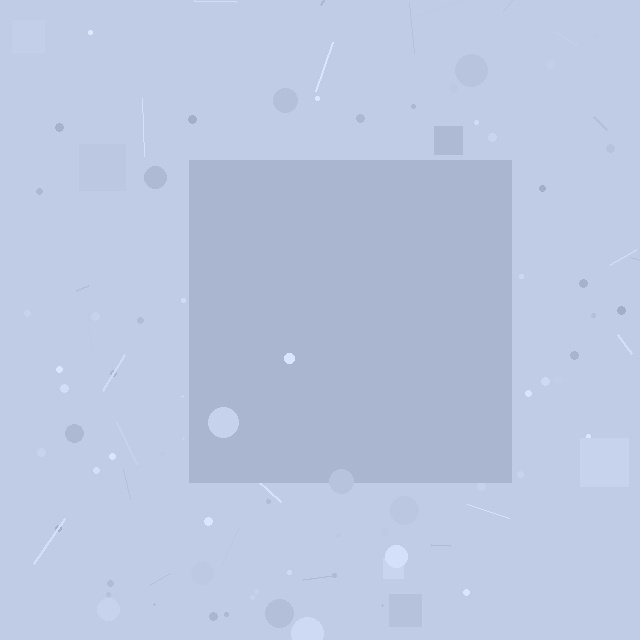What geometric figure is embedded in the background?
A square is embedded in the background.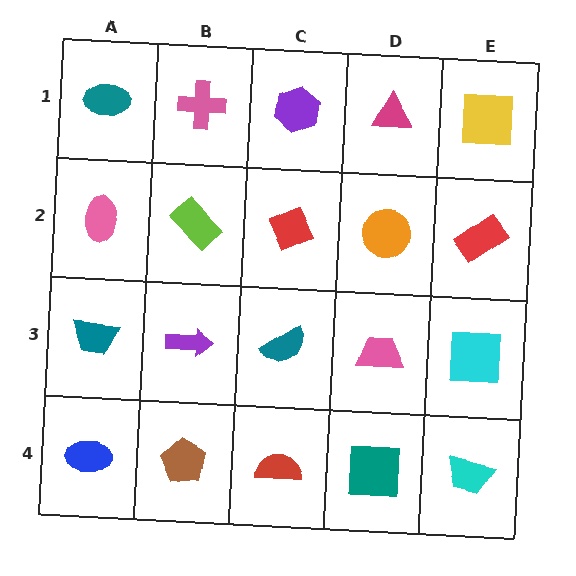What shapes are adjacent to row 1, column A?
A pink ellipse (row 2, column A), a pink cross (row 1, column B).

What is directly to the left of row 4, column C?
A brown pentagon.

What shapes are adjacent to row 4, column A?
A teal trapezoid (row 3, column A), a brown pentagon (row 4, column B).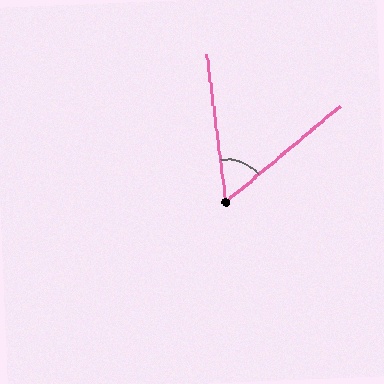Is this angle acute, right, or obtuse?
It is acute.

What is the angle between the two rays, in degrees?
Approximately 57 degrees.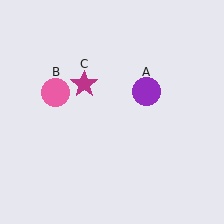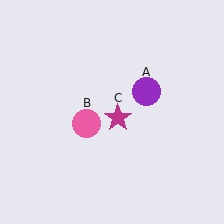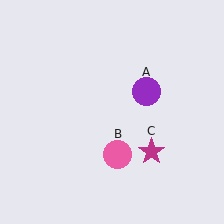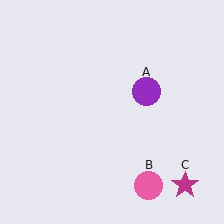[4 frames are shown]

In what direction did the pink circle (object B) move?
The pink circle (object B) moved down and to the right.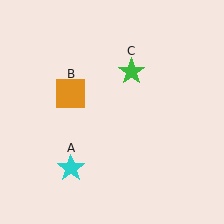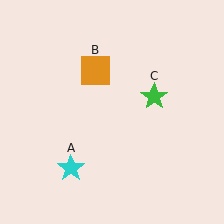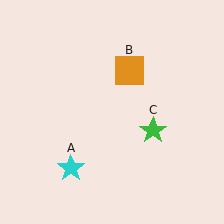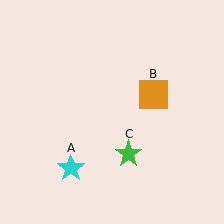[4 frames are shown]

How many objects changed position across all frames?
2 objects changed position: orange square (object B), green star (object C).